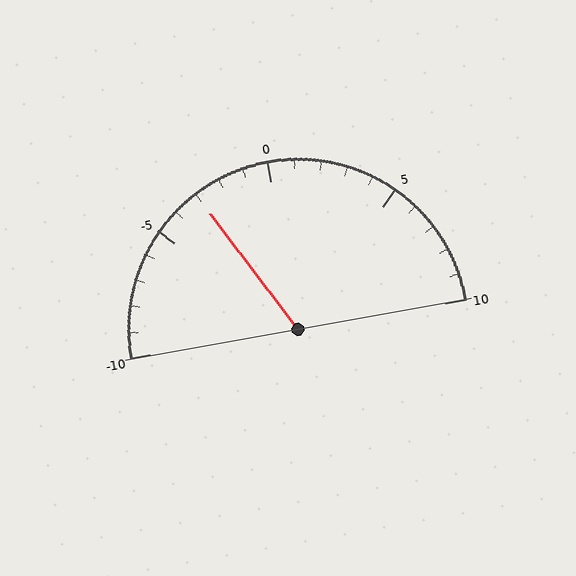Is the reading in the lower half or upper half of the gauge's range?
The reading is in the lower half of the range (-10 to 10).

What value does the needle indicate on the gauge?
The needle indicates approximately -3.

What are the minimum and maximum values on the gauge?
The gauge ranges from -10 to 10.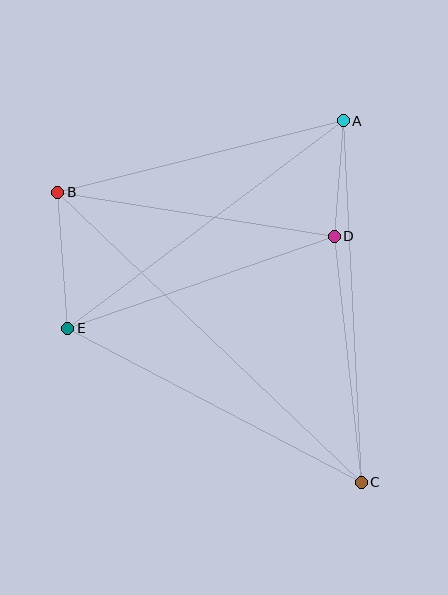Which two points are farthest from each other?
Points B and C are farthest from each other.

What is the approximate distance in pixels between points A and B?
The distance between A and B is approximately 295 pixels.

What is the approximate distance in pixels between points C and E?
The distance between C and E is approximately 331 pixels.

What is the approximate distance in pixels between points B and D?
The distance between B and D is approximately 280 pixels.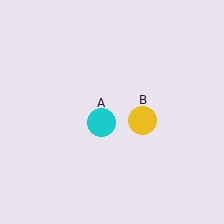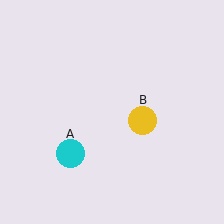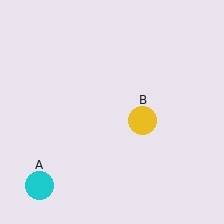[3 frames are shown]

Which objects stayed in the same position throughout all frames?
Yellow circle (object B) remained stationary.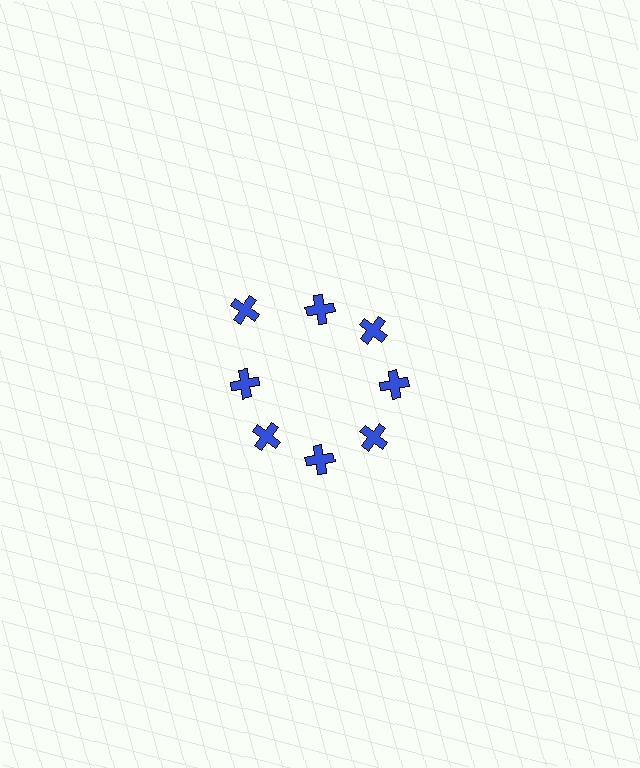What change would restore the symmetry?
The symmetry would be restored by moving it inward, back onto the ring so that all 8 crosses sit at equal angles and equal distance from the center.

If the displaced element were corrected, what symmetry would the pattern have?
It would have 8-fold rotational symmetry — the pattern would map onto itself every 45 degrees.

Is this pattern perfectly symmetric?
No. The 8 blue crosses are arranged in a ring, but one element near the 10 o'clock position is pushed outward from the center, breaking the 8-fold rotational symmetry.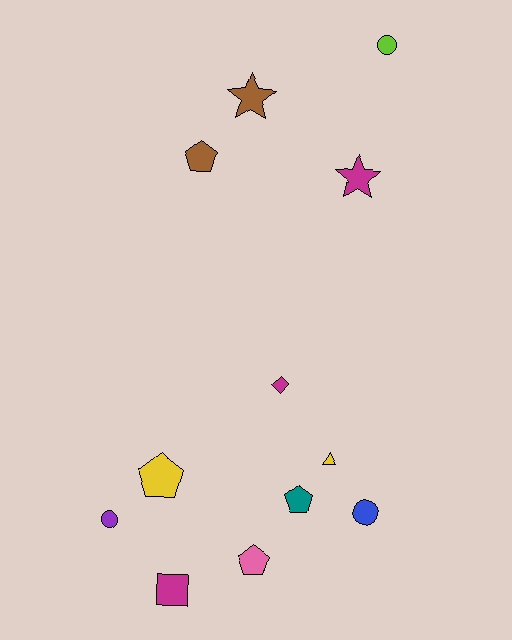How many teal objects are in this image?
There is 1 teal object.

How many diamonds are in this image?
There is 1 diamond.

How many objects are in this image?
There are 12 objects.